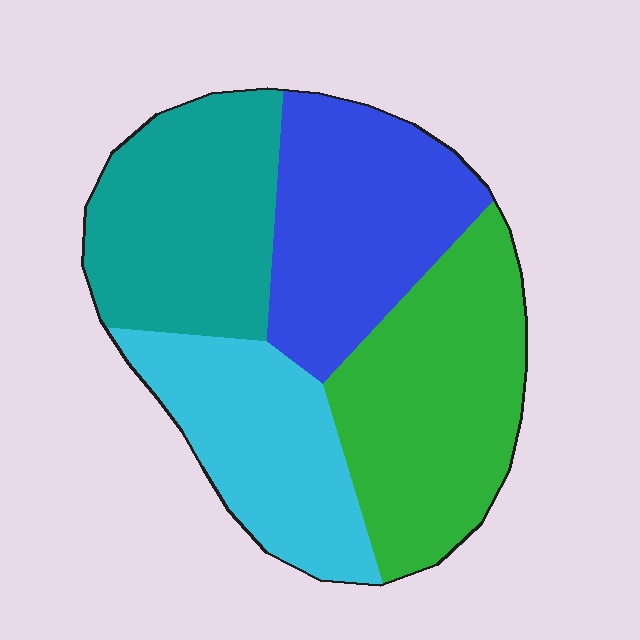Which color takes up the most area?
Green, at roughly 30%.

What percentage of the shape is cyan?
Cyan covers 21% of the shape.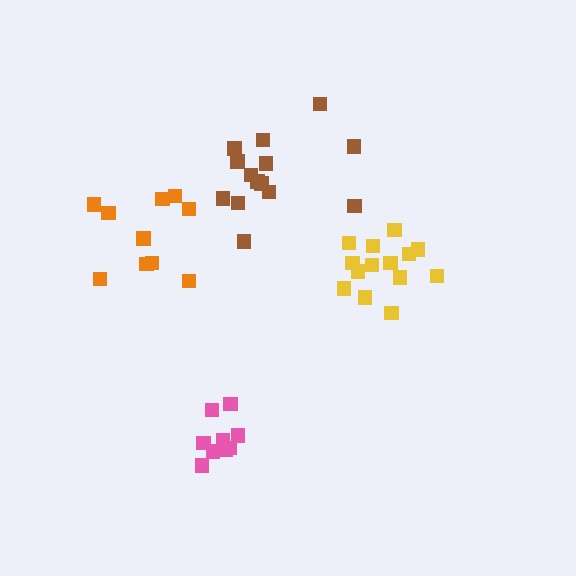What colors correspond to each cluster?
The clusters are colored: orange, pink, brown, yellow.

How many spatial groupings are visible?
There are 4 spatial groupings.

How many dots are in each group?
Group 1: 10 dots, Group 2: 9 dots, Group 3: 14 dots, Group 4: 14 dots (47 total).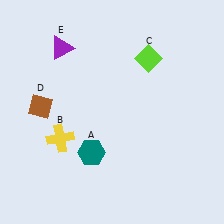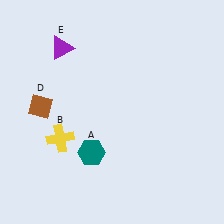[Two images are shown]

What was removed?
The lime diamond (C) was removed in Image 2.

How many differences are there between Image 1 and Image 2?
There is 1 difference between the two images.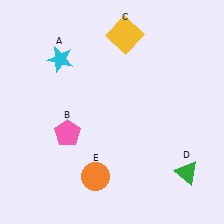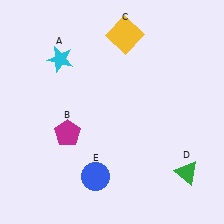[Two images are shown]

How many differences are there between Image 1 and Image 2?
There are 2 differences between the two images.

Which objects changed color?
B changed from pink to magenta. E changed from orange to blue.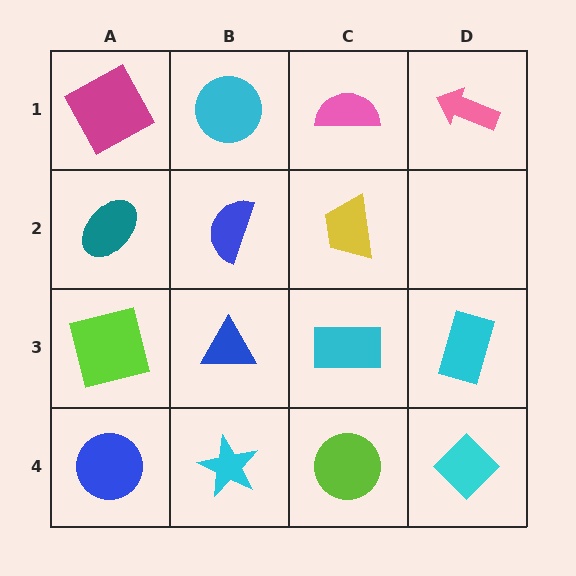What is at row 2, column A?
A teal ellipse.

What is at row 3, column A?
A lime square.